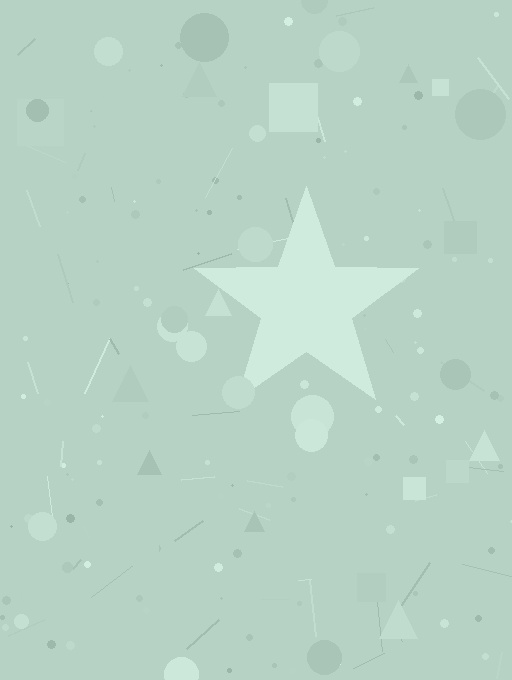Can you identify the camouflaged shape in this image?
The camouflaged shape is a star.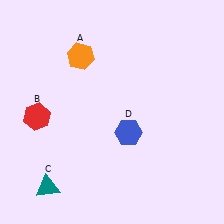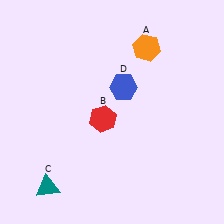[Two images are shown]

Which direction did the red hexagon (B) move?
The red hexagon (B) moved right.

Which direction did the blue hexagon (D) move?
The blue hexagon (D) moved up.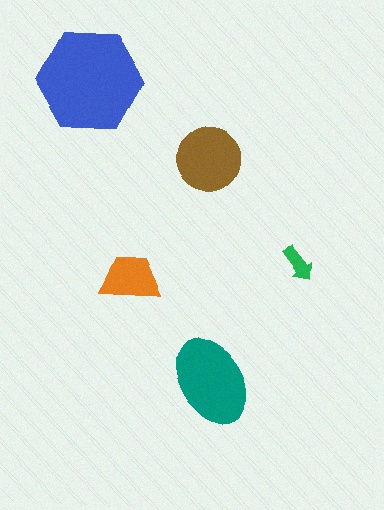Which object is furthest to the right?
The green arrow is rightmost.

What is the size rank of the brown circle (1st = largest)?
3rd.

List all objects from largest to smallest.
The blue hexagon, the teal ellipse, the brown circle, the orange trapezoid, the green arrow.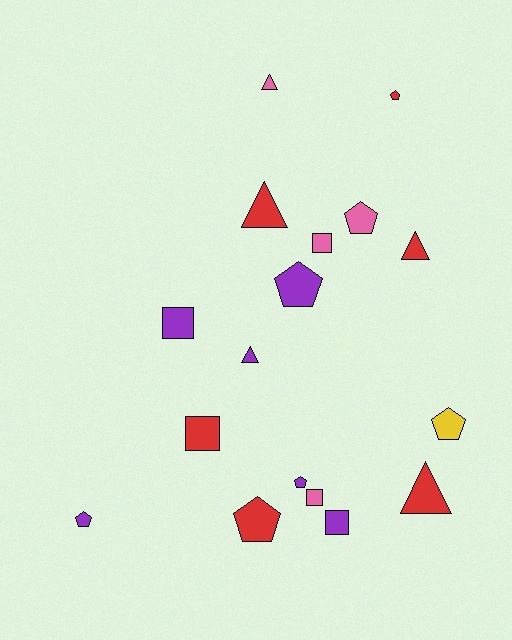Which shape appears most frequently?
Pentagon, with 7 objects.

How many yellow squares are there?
There are no yellow squares.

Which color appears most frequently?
Red, with 6 objects.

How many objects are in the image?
There are 17 objects.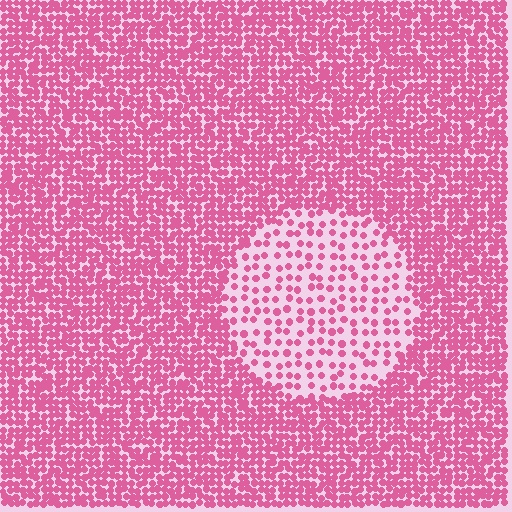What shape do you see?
I see a circle.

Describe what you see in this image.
The image contains small pink elements arranged at two different densities. A circle-shaped region is visible where the elements are less densely packed than the surrounding area.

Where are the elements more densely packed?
The elements are more densely packed outside the circle boundary.